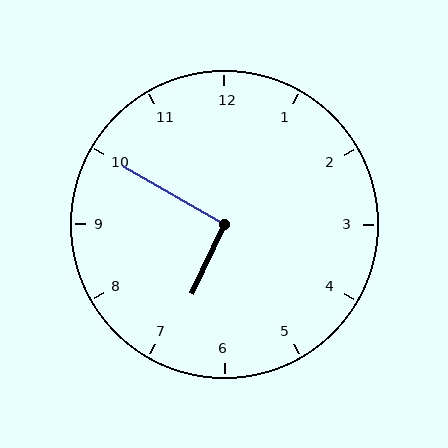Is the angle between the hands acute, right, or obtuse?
It is right.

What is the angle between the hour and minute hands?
Approximately 95 degrees.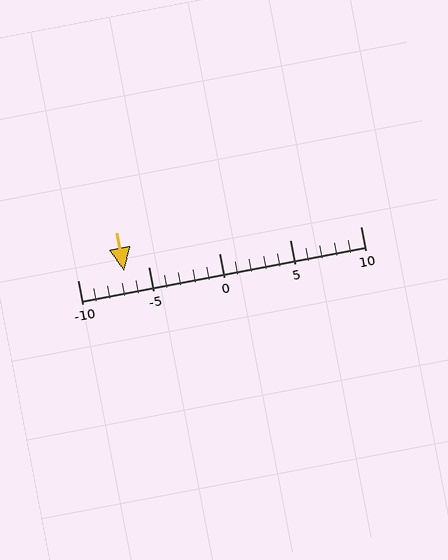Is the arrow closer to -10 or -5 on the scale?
The arrow is closer to -5.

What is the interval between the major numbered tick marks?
The major tick marks are spaced 5 units apart.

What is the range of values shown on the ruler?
The ruler shows values from -10 to 10.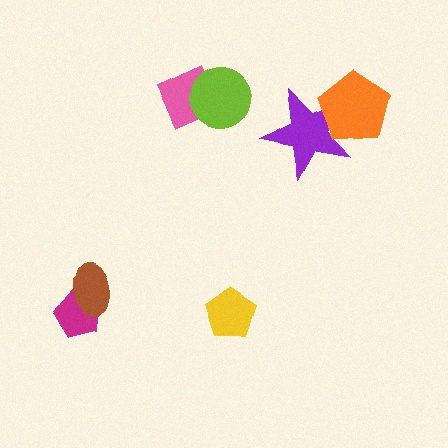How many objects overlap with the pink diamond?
1 object overlaps with the pink diamond.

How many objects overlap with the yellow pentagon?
0 objects overlap with the yellow pentagon.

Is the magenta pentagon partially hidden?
Yes, it is partially covered by another shape.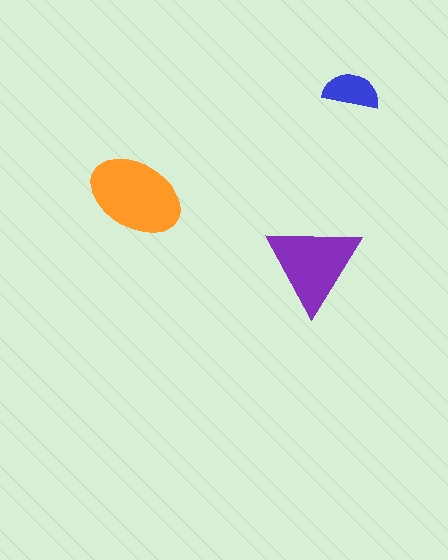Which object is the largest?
The orange ellipse.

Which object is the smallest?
The blue semicircle.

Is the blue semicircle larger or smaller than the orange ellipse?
Smaller.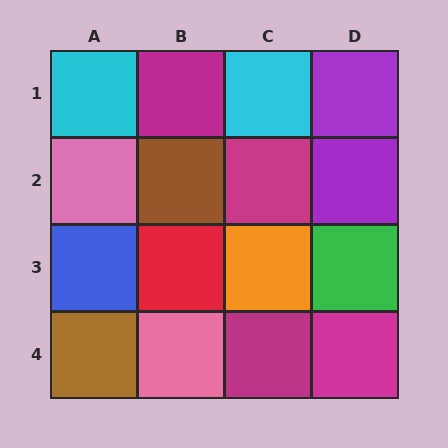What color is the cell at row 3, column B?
Red.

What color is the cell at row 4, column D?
Magenta.